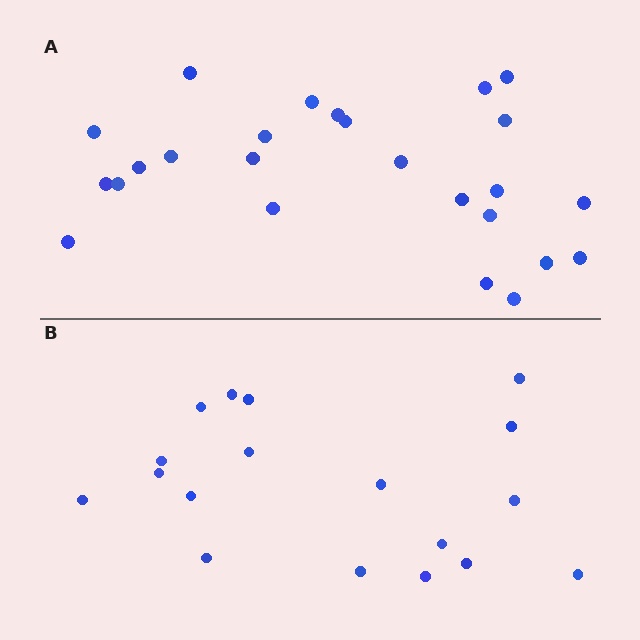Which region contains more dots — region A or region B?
Region A (the top region) has more dots.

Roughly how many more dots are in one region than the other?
Region A has roughly 8 or so more dots than region B.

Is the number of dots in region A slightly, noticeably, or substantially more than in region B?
Region A has noticeably more, but not dramatically so. The ratio is roughly 1.4 to 1.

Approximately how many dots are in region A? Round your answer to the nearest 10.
About 20 dots. (The exact count is 25, which rounds to 20.)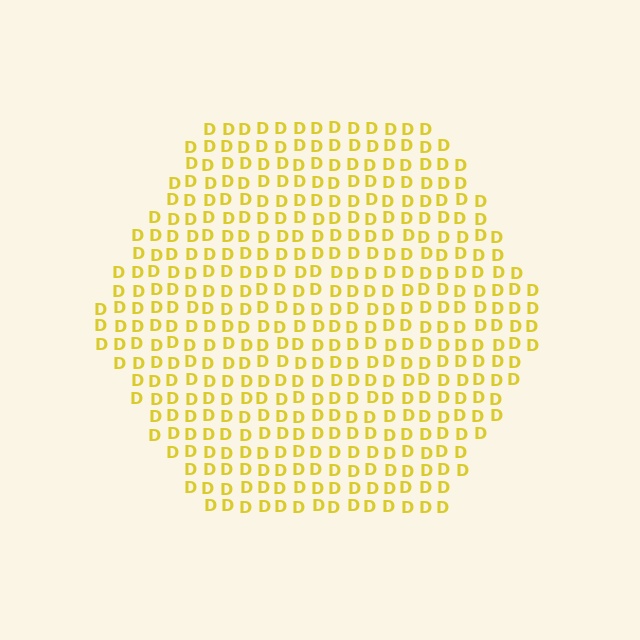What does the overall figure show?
The overall figure shows a hexagon.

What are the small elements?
The small elements are letter D's.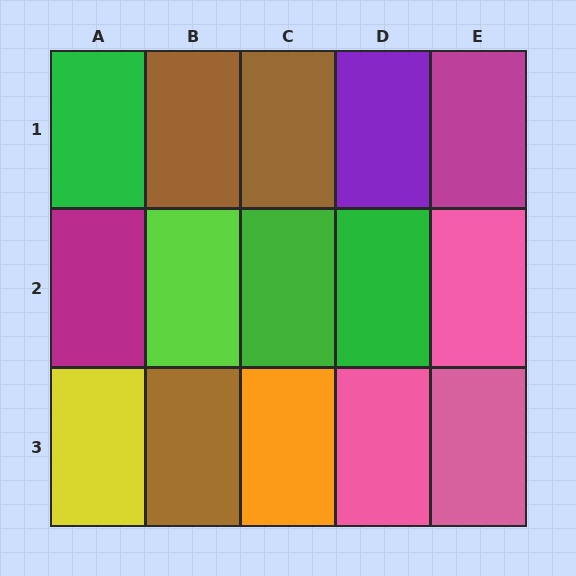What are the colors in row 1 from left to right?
Green, brown, brown, purple, magenta.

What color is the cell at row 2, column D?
Green.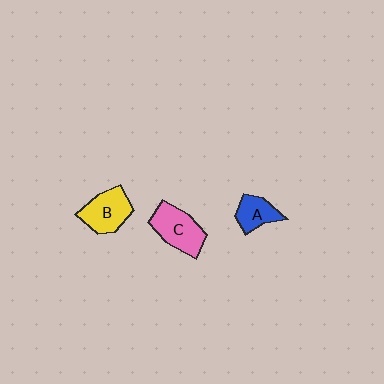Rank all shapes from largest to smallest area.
From largest to smallest: C (pink), B (yellow), A (blue).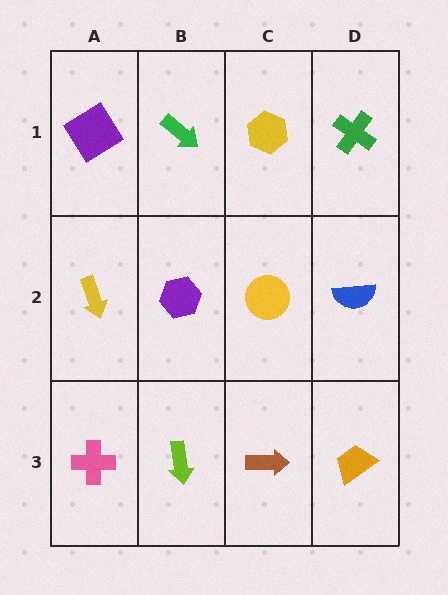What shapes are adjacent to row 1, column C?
A yellow circle (row 2, column C), a green arrow (row 1, column B), a green cross (row 1, column D).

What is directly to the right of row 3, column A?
A lime arrow.